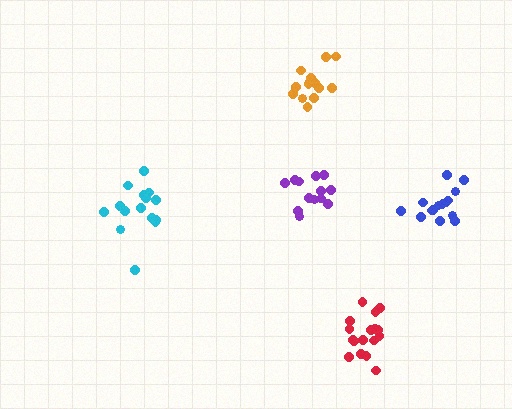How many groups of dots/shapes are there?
There are 5 groups.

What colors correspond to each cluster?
The clusters are colored: purple, orange, cyan, blue, red.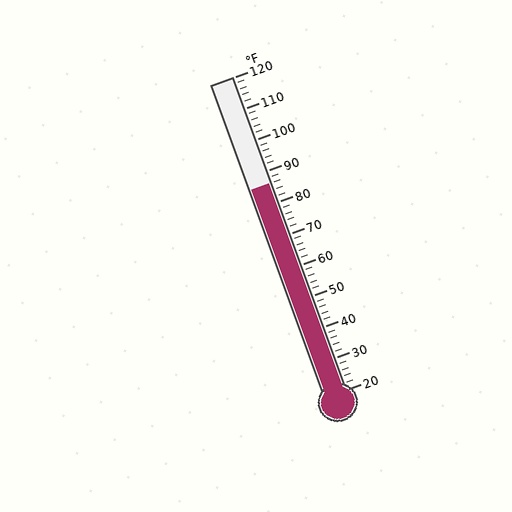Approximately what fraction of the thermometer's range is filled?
The thermometer is filled to approximately 65% of its range.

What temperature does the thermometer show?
The thermometer shows approximately 86°F.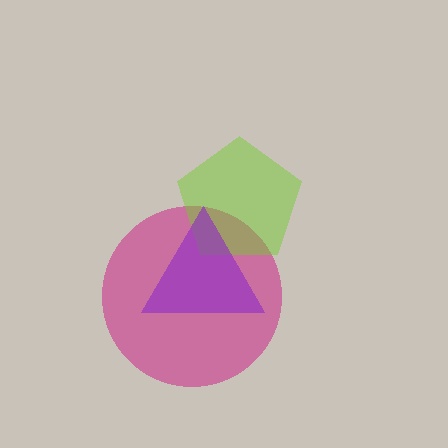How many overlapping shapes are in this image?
There are 3 overlapping shapes in the image.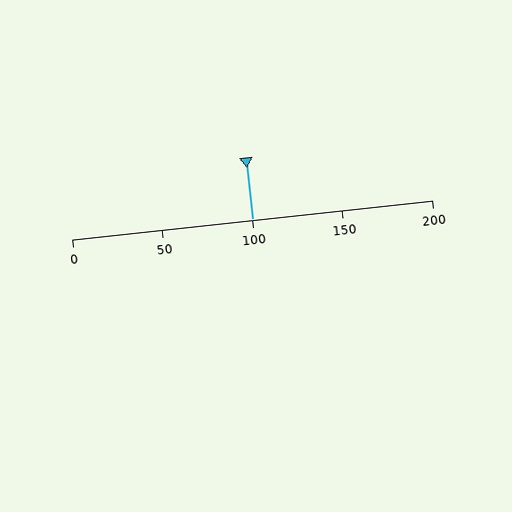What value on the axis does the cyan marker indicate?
The marker indicates approximately 100.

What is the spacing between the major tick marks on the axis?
The major ticks are spaced 50 apart.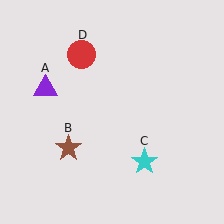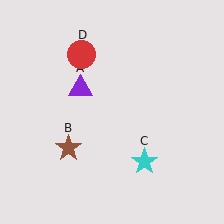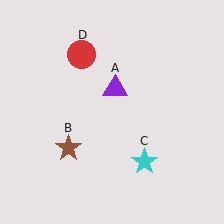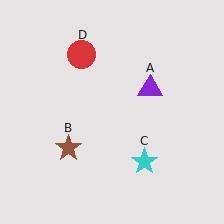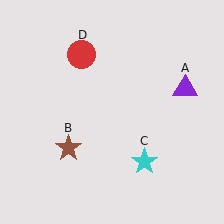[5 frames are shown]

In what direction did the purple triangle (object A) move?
The purple triangle (object A) moved right.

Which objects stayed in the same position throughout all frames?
Brown star (object B) and cyan star (object C) and red circle (object D) remained stationary.